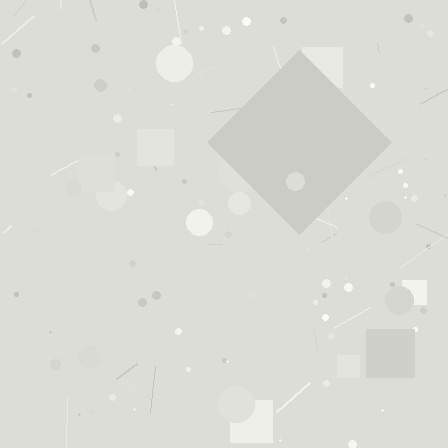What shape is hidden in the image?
A diamond is hidden in the image.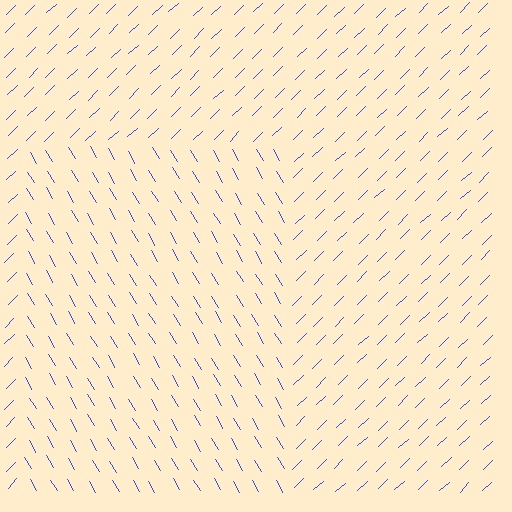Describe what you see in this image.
The image is filled with small blue line segments. A rectangle region in the image has lines oriented differently from the surrounding lines, creating a visible texture boundary.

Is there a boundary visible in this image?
Yes, there is a texture boundary formed by a change in line orientation.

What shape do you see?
I see a rectangle.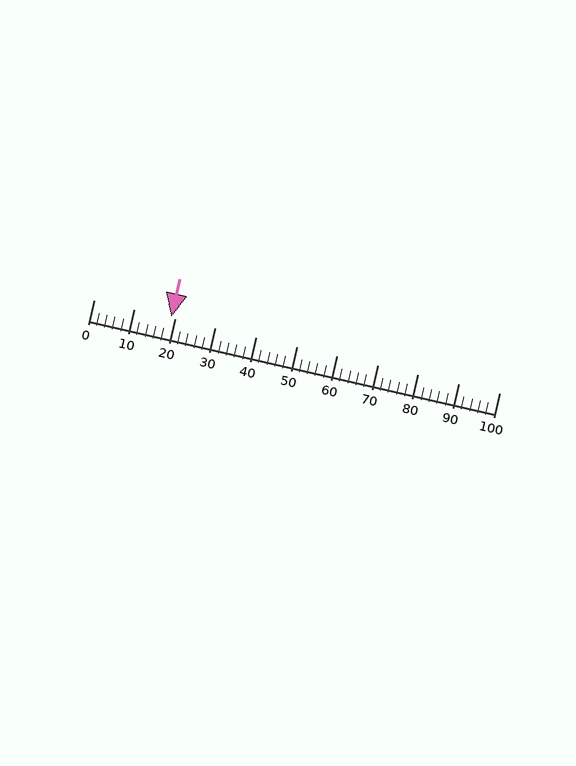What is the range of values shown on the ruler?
The ruler shows values from 0 to 100.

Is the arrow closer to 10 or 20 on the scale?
The arrow is closer to 20.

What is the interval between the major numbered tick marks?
The major tick marks are spaced 10 units apart.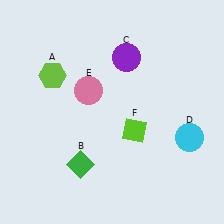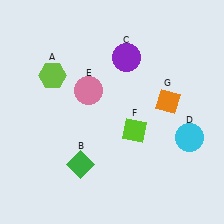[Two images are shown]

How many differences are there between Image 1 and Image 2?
There is 1 difference between the two images.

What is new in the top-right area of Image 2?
An orange diamond (G) was added in the top-right area of Image 2.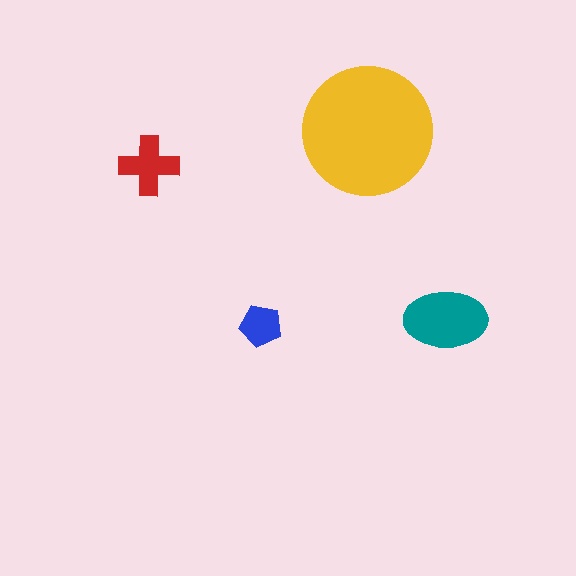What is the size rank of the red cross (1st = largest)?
3rd.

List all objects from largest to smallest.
The yellow circle, the teal ellipse, the red cross, the blue pentagon.